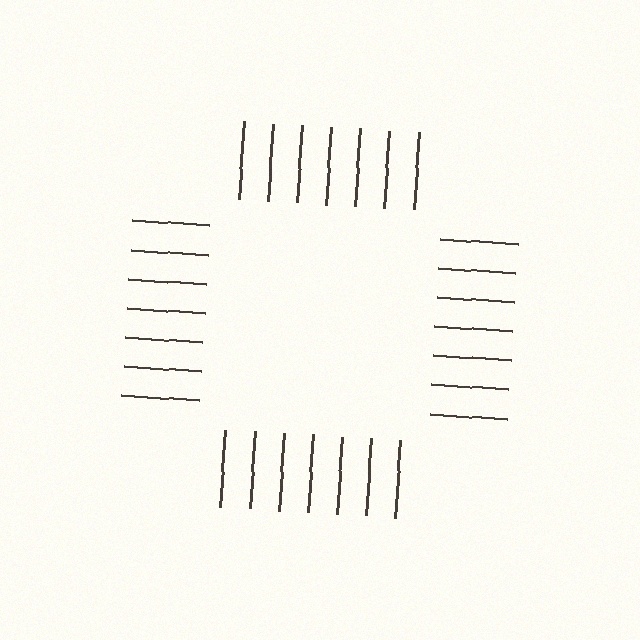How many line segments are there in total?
28 — 7 along each of the 4 edges.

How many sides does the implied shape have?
4 sides — the line-ends trace a square.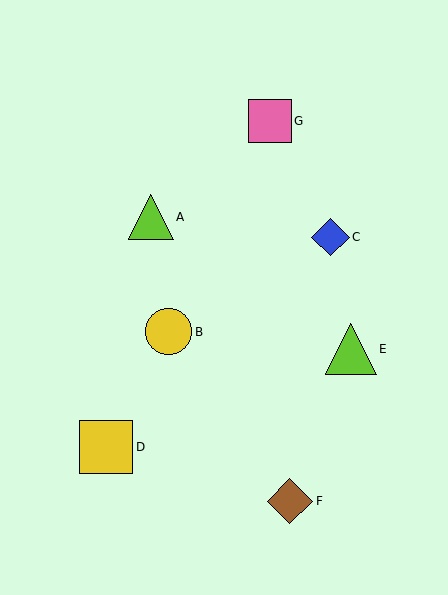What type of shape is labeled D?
Shape D is a yellow square.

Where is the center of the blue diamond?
The center of the blue diamond is at (330, 237).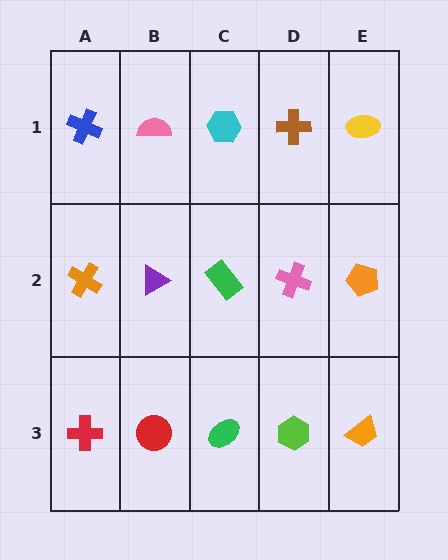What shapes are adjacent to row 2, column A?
A blue cross (row 1, column A), a red cross (row 3, column A), a purple triangle (row 2, column B).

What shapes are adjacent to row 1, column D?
A pink cross (row 2, column D), a cyan hexagon (row 1, column C), a yellow ellipse (row 1, column E).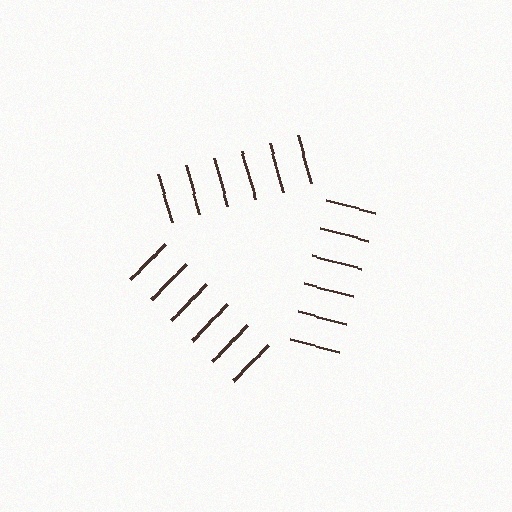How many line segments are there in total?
18 — 6 along each of the 3 edges.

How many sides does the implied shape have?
3 sides — the line-ends trace a triangle.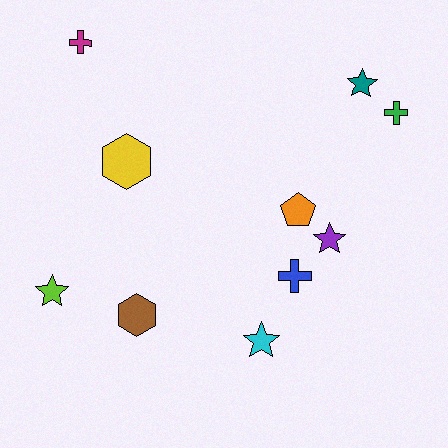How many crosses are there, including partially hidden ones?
There are 3 crosses.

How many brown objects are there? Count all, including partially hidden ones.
There is 1 brown object.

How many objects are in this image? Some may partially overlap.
There are 10 objects.